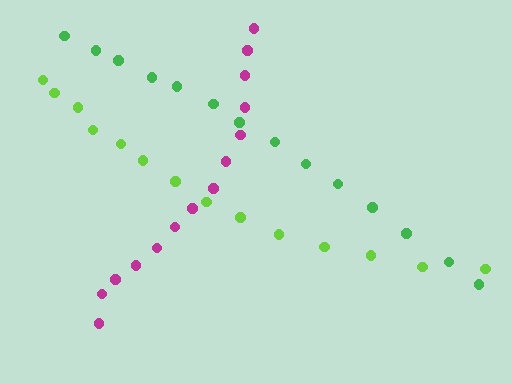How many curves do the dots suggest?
There are 3 distinct paths.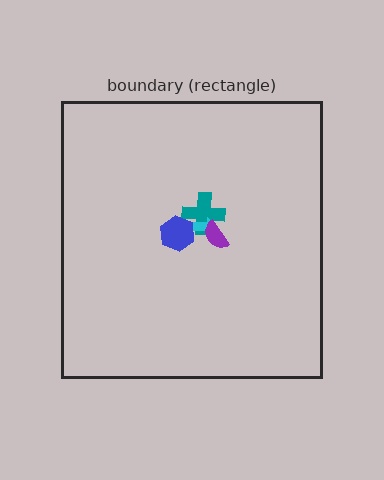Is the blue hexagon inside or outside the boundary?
Inside.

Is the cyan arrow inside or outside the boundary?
Inside.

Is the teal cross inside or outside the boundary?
Inside.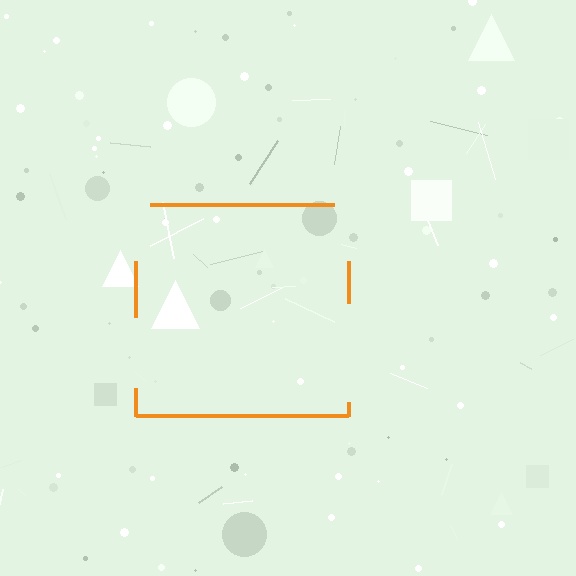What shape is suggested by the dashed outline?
The dashed outline suggests a square.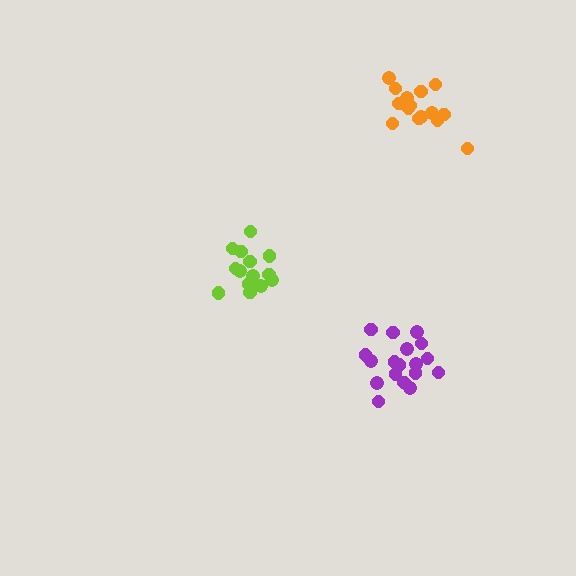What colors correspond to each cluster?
The clusters are colored: lime, purple, orange.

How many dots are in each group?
Group 1: 15 dots, Group 2: 18 dots, Group 3: 15 dots (48 total).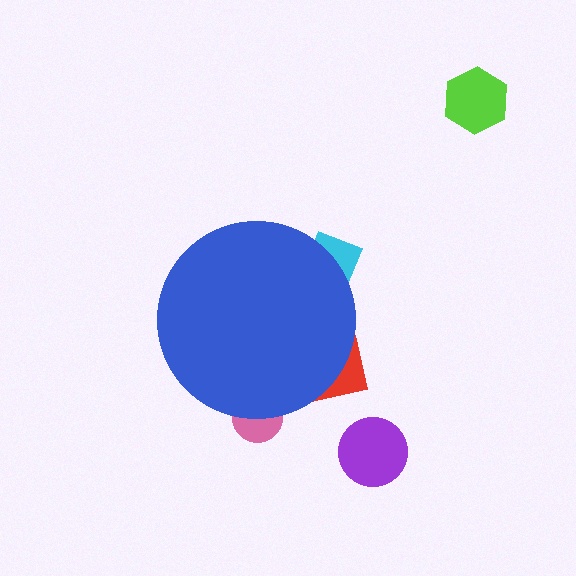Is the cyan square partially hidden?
Yes, the cyan square is partially hidden behind the blue circle.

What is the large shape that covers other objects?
A blue circle.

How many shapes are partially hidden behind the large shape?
3 shapes are partially hidden.